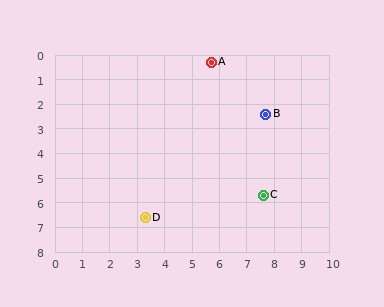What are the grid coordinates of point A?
Point A is at approximately (5.7, 0.3).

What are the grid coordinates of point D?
Point D is at approximately (3.3, 6.6).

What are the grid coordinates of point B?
Point B is at approximately (7.7, 2.4).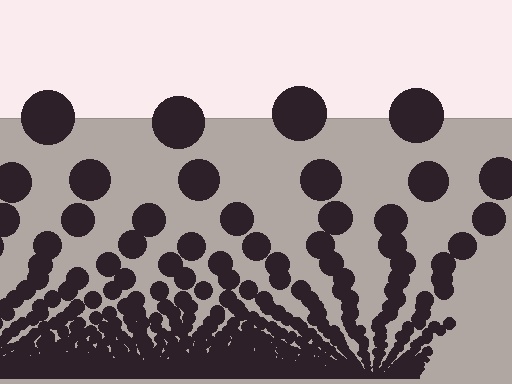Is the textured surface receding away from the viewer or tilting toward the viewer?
The surface appears to tilt toward the viewer. Texture elements get larger and sparser toward the top.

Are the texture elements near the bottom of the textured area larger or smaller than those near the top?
Smaller. The gradient is inverted — elements near the bottom are smaller and denser.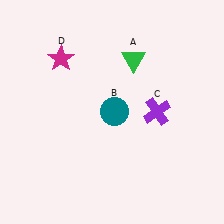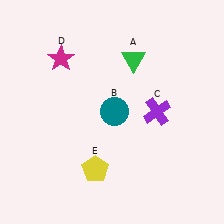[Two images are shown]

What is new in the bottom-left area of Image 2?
A yellow pentagon (E) was added in the bottom-left area of Image 2.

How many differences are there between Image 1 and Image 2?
There is 1 difference between the two images.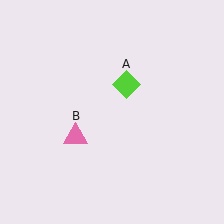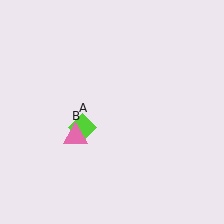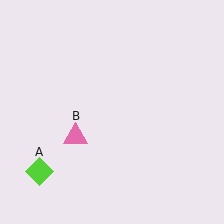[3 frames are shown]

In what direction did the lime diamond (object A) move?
The lime diamond (object A) moved down and to the left.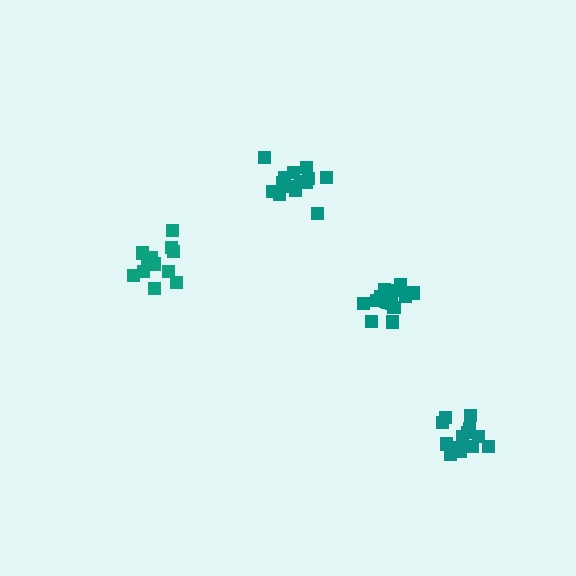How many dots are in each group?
Group 1: 14 dots, Group 2: 16 dots, Group 3: 13 dots, Group 4: 19 dots (62 total).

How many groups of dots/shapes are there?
There are 4 groups.